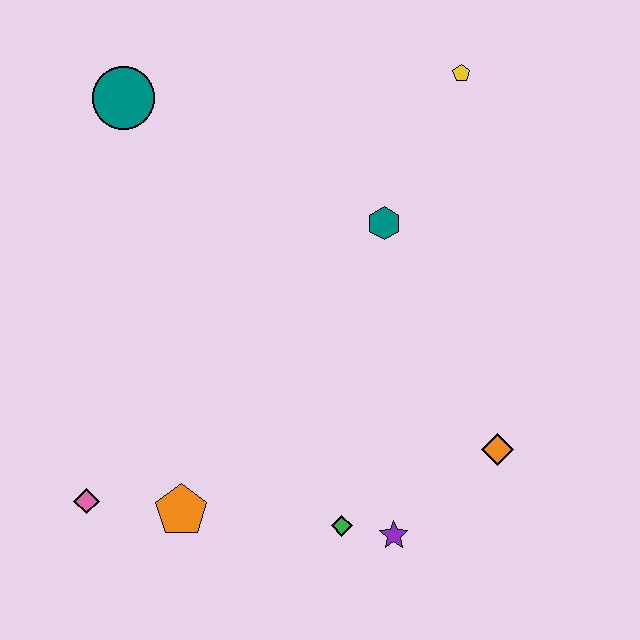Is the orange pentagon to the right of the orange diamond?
No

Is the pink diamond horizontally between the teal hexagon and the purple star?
No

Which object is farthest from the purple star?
The teal circle is farthest from the purple star.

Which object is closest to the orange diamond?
The purple star is closest to the orange diamond.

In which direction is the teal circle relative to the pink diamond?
The teal circle is above the pink diamond.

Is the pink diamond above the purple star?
Yes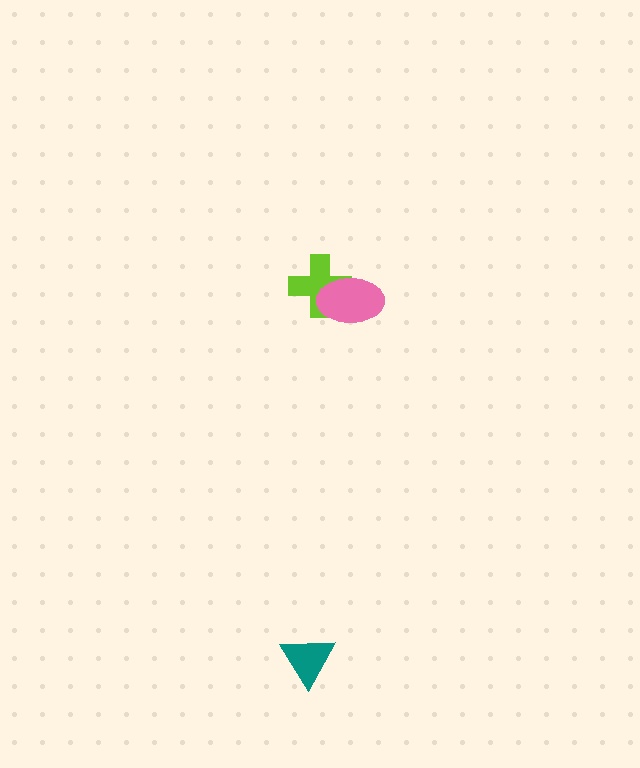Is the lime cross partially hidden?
Yes, it is partially covered by another shape.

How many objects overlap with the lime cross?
1 object overlaps with the lime cross.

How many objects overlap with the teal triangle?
0 objects overlap with the teal triangle.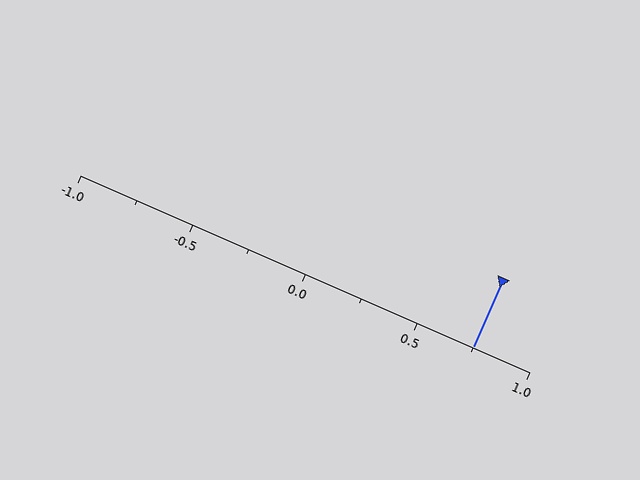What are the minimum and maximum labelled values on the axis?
The axis runs from -1.0 to 1.0.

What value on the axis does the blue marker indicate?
The marker indicates approximately 0.75.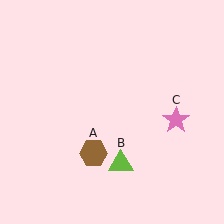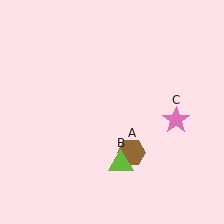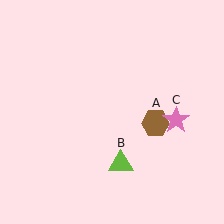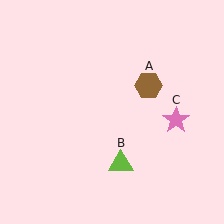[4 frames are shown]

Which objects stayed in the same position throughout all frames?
Lime triangle (object B) and pink star (object C) remained stationary.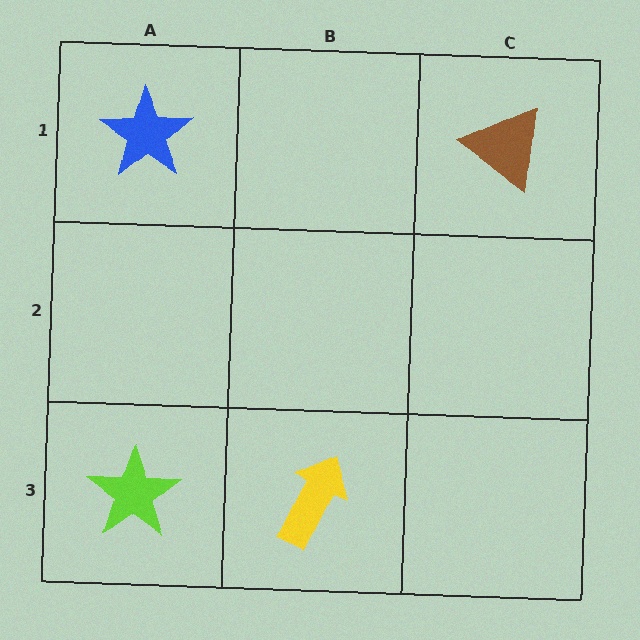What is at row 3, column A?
A lime star.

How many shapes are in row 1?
2 shapes.